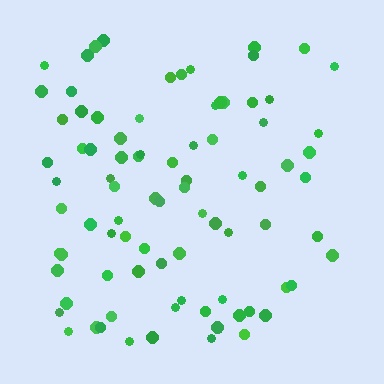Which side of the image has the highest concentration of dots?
The left.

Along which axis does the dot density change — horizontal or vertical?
Horizontal.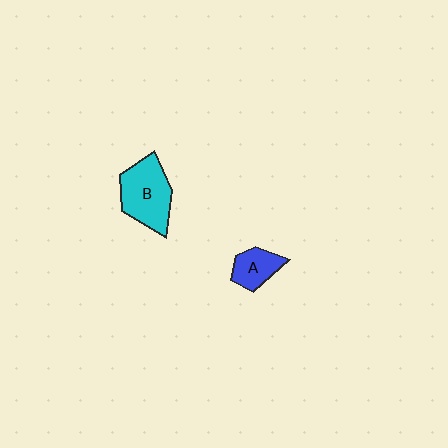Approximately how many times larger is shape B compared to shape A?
Approximately 1.9 times.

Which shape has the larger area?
Shape B (cyan).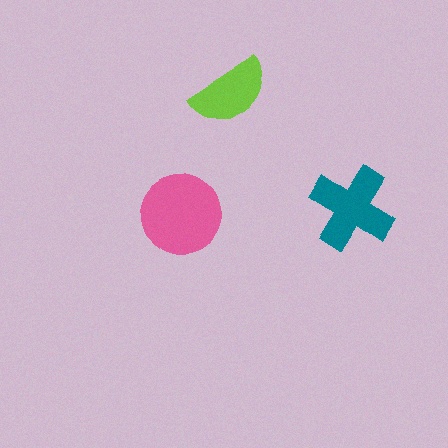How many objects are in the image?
There are 3 objects in the image.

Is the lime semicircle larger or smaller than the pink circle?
Smaller.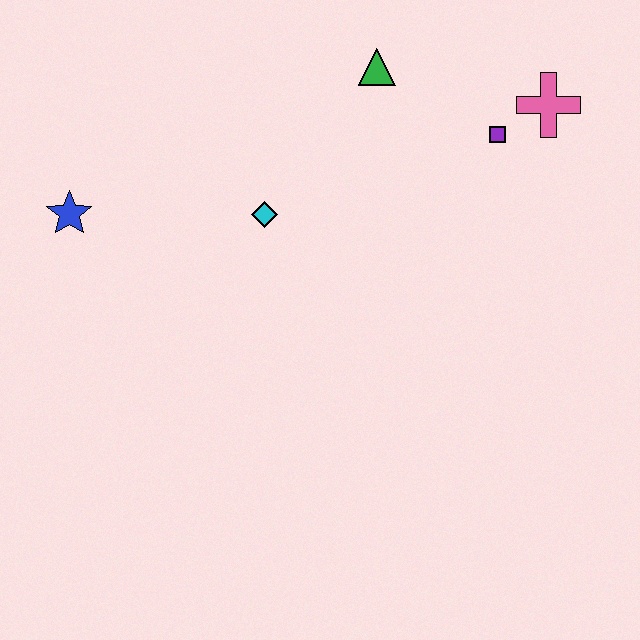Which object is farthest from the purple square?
The blue star is farthest from the purple square.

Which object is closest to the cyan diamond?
The green triangle is closest to the cyan diamond.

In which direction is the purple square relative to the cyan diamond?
The purple square is to the right of the cyan diamond.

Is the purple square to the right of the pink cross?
No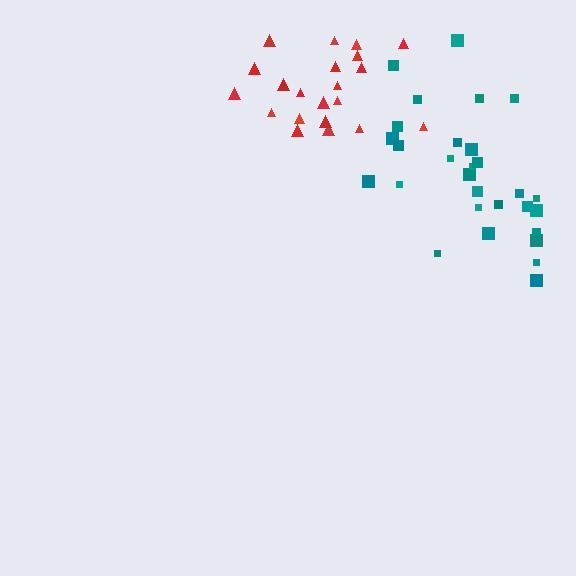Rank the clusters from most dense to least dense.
red, teal.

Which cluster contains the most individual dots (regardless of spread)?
Teal (31).